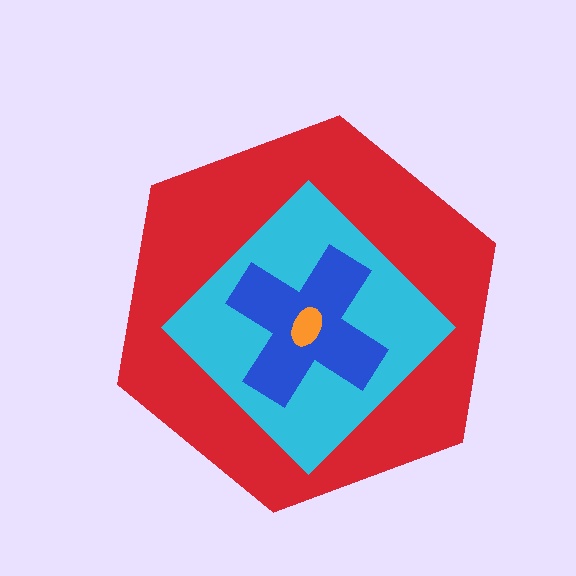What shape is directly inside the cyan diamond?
The blue cross.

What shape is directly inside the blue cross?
The orange ellipse.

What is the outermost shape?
The red hexagon.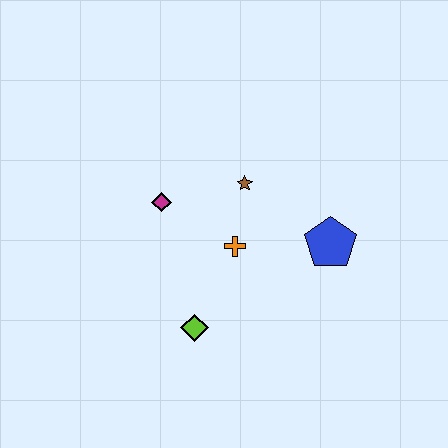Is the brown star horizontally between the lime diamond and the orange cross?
No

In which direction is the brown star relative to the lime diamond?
The brown star is above the lime diamond.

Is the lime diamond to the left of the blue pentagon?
Yes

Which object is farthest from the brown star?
The lime diamond is farthest from the brown star.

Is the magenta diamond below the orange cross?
No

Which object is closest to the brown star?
The orange cross is closest to the brown star.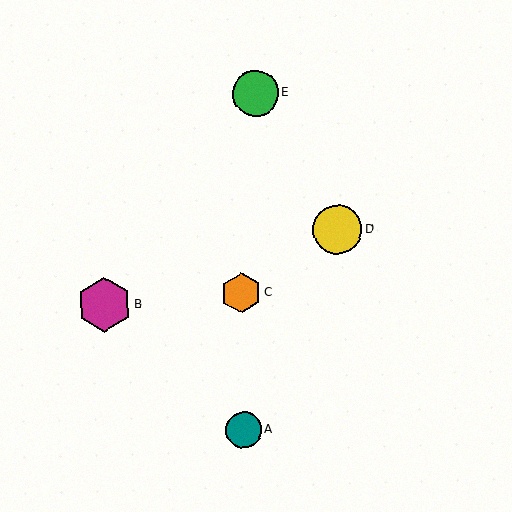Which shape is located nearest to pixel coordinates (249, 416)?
The teal circle (labeled A) at (244, 430) is nearest to that location.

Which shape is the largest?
The magenta hexagon (labeled B) is the largest.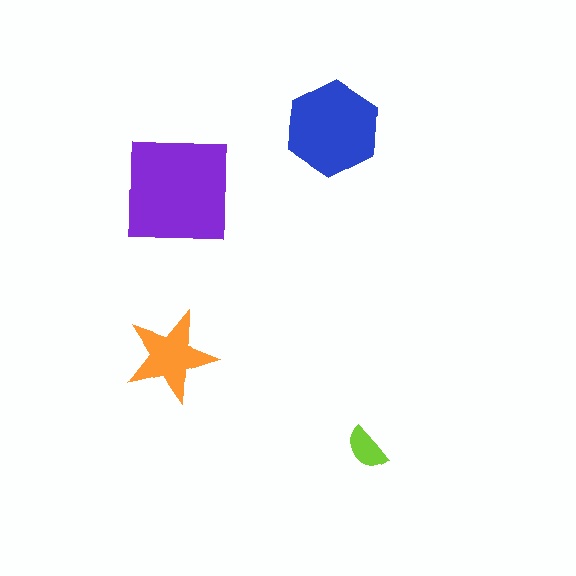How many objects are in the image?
There are 4 objects in the image.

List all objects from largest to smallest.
The purple square, the blue hexagon, the orange star, the lime semicircle.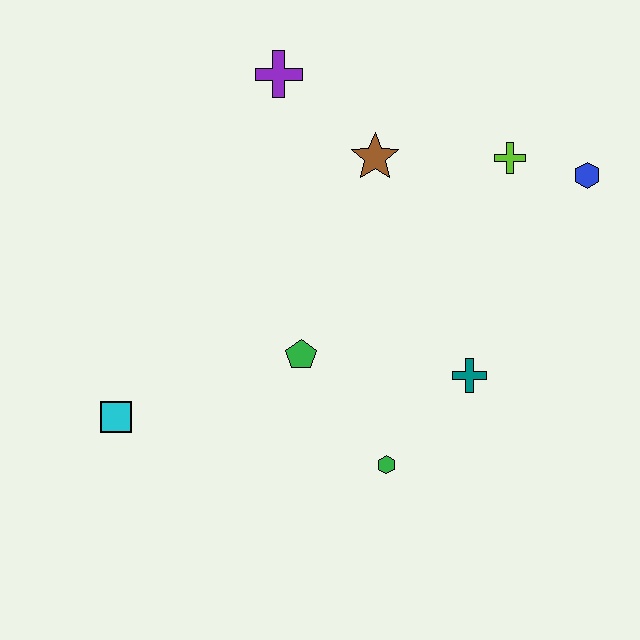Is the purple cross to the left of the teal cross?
Yes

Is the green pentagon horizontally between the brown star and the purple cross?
Yes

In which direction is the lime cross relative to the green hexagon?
The lime cross is above the green hexagon.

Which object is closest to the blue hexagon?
The lime cross is closest to the blue hexagon.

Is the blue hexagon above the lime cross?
No